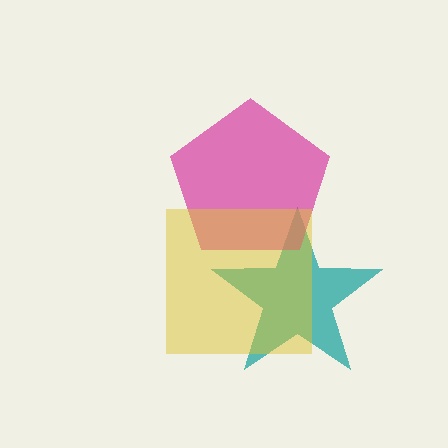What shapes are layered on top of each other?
The layered shapes are: a teal star, a magenta pentagon, a yellow square.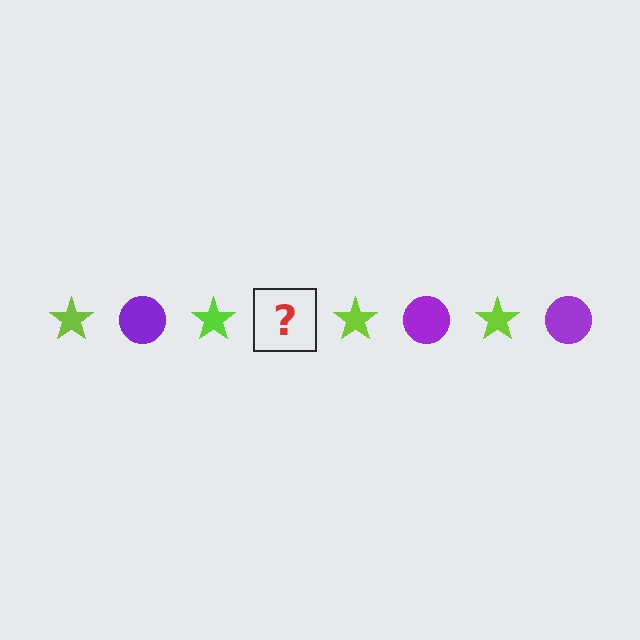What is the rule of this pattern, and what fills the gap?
The rule is that the pattern alternates between lime star and purple circle. The gap should be filled with a purple circle.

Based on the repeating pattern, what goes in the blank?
The blank should be a purple circle.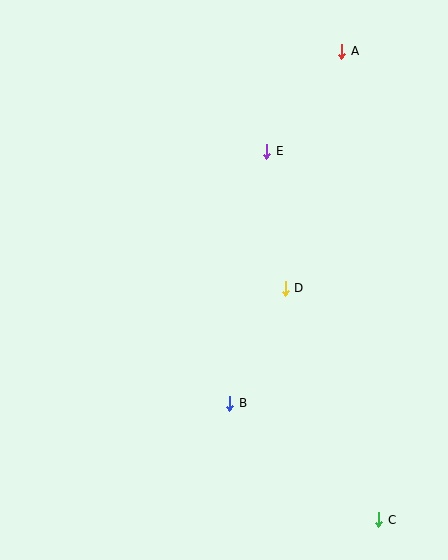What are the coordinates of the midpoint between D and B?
The midpoint between D and B is at (257, 346).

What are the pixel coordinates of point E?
Point E is at (267, 151).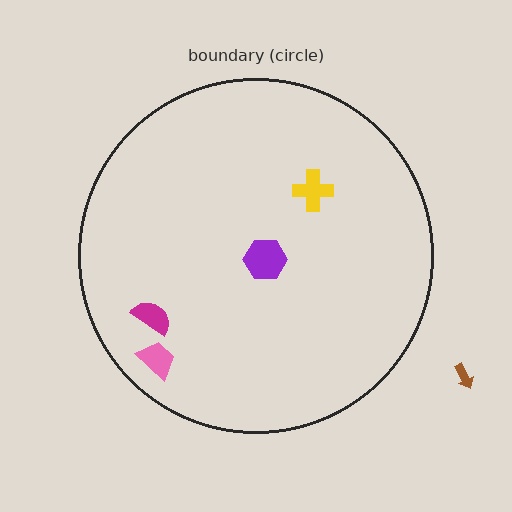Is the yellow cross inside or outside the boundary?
Inside.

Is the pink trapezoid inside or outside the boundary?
Inside.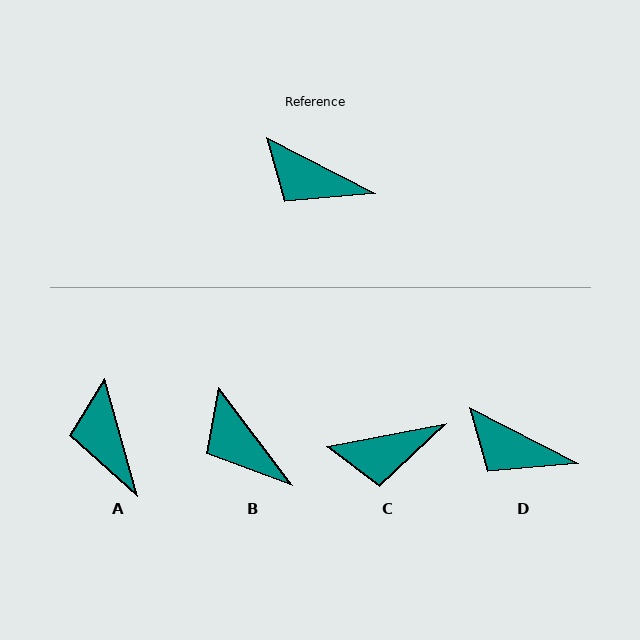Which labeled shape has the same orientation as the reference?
D.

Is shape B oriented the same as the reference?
No, it is off by about 26 degrees.